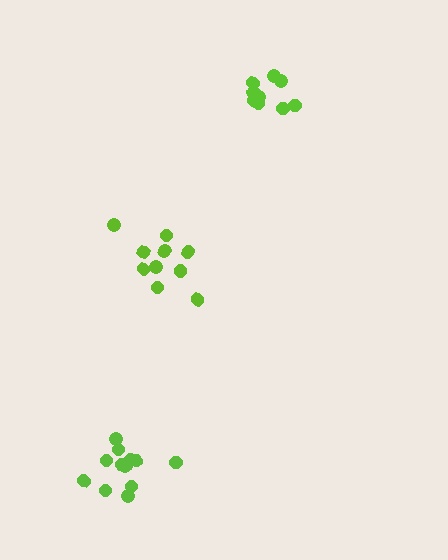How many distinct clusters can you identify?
There are 3 distinct clusters.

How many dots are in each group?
Group 1: 12 dots, Group 2: 9 dots, Group 3: 10 dots (31 total).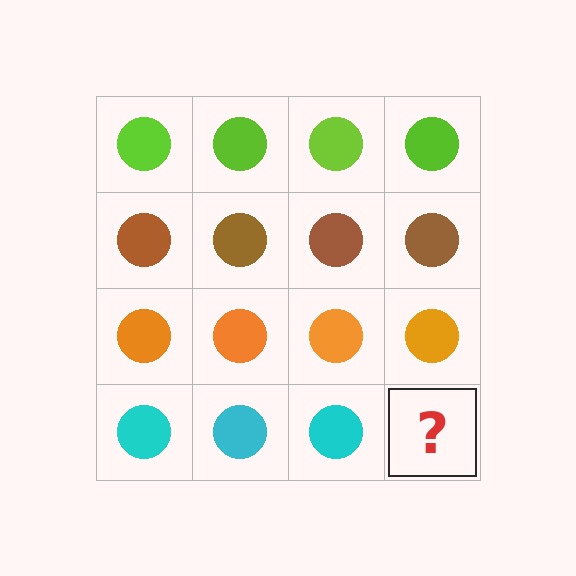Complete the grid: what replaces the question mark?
The question mark should be replaced with a cyan circle.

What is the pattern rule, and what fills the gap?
The rule is that each row has a consistent color. The gap should be filled with a cyan circle.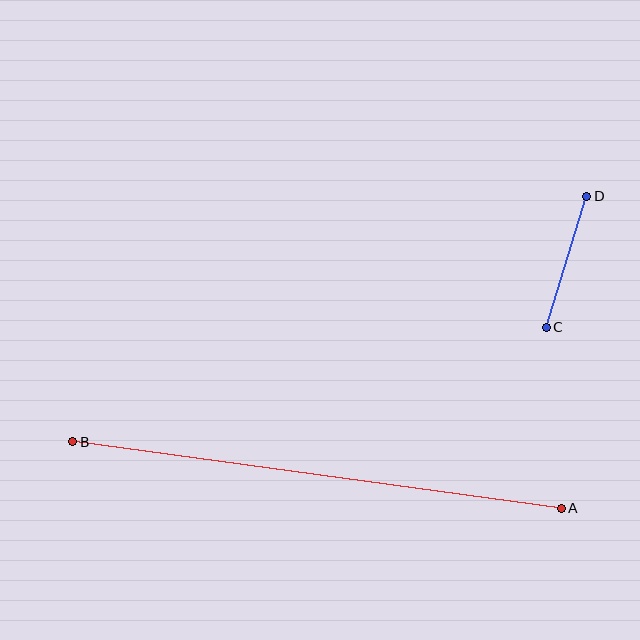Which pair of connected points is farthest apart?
Points A and B are farthest apart.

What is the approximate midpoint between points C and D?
The midpoint is at approximately (567, 262) pixels.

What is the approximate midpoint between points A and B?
The midpoint is at approximately (317, 475) pixels.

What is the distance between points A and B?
The distance is approximately 493 pixels.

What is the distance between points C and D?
The distance is approximately 137 pixels.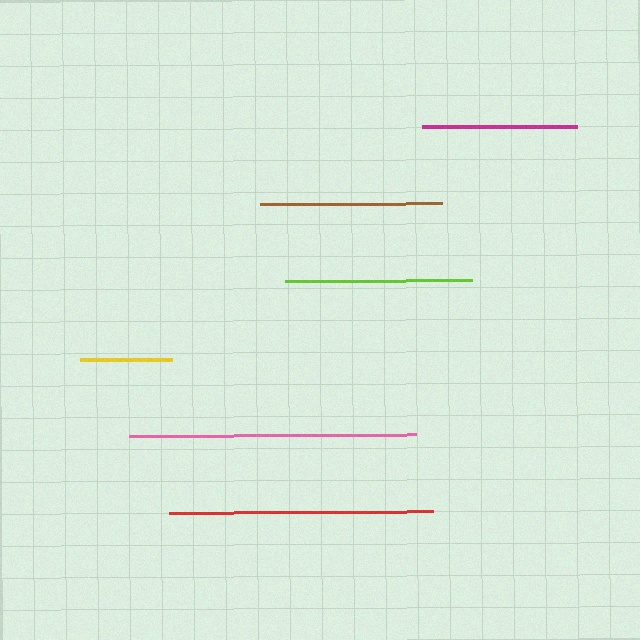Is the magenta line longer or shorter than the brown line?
The brown line is longer than the magenta line.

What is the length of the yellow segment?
The yellow segment is approximately 92 pixels long.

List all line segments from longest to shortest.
From longest to shortest: pink, red, lime, brown, magenta, yellow.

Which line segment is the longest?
The pink line is the longest at approximately 288 pixels.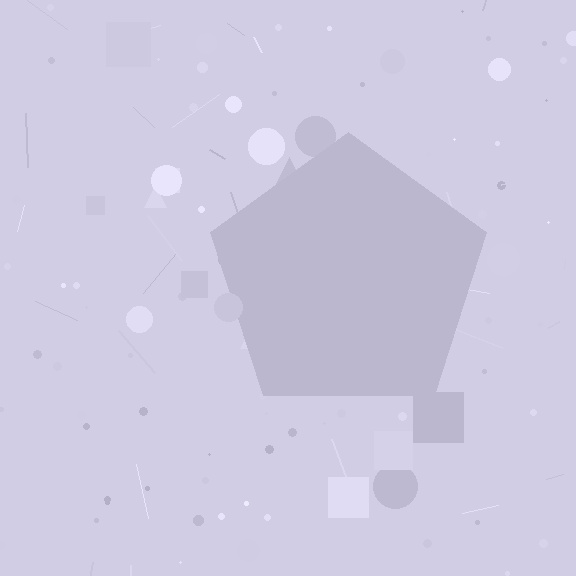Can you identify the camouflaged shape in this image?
The camouflaged shape is a pentagon.